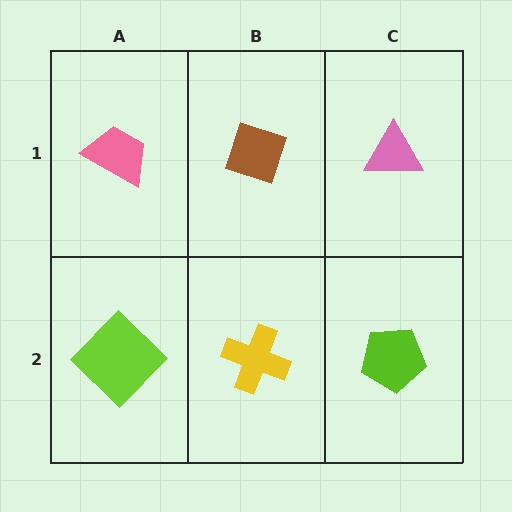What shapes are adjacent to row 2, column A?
A pink trapezoid (row 1, column A), a yellow cross (row 2, column B).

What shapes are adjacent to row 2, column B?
A brown diamond (row 1, column B), a lime diamond (row 2, column A), a lime pentagon (row 2, column C).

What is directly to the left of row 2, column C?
A yellow cross.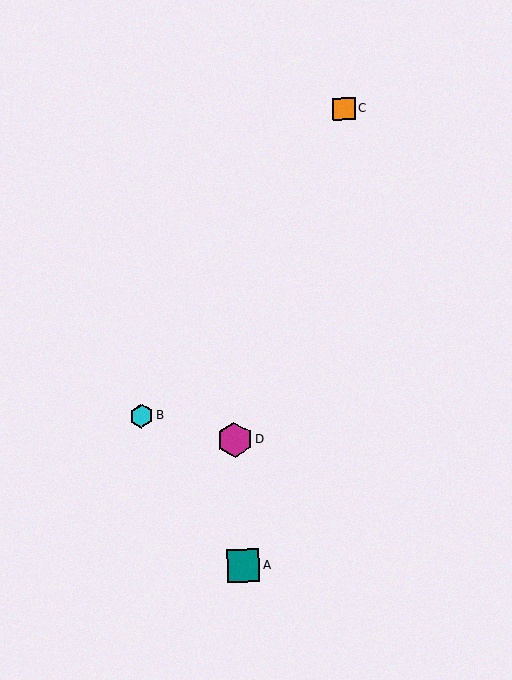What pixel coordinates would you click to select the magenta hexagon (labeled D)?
Click at (235, 440) to select the magenta hexagon D.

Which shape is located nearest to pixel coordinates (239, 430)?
The magenta hexagon (labeled D) at (235, 440) is nearest to that location.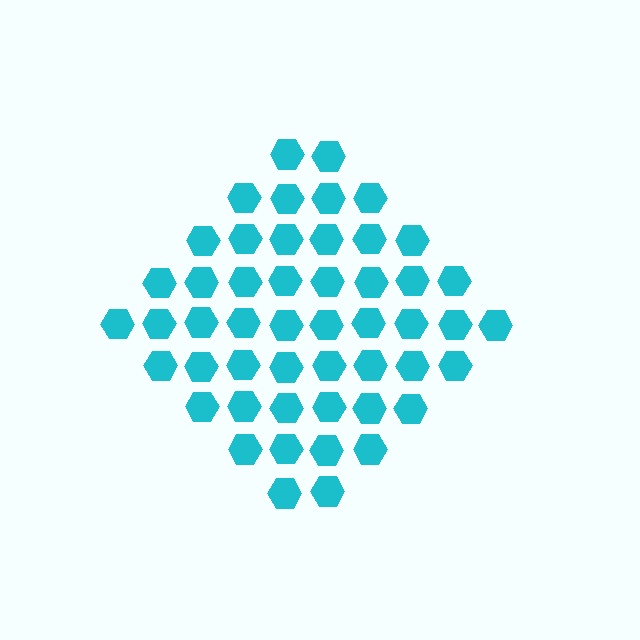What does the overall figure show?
The overall figure shows a diamond.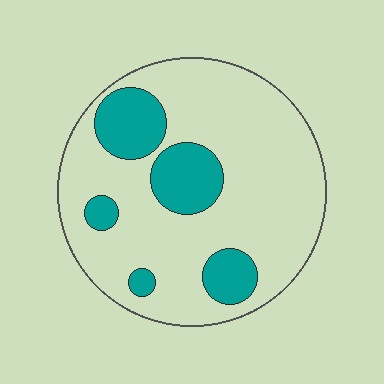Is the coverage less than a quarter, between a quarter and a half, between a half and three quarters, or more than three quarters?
Less than a quarter.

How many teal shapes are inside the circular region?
5.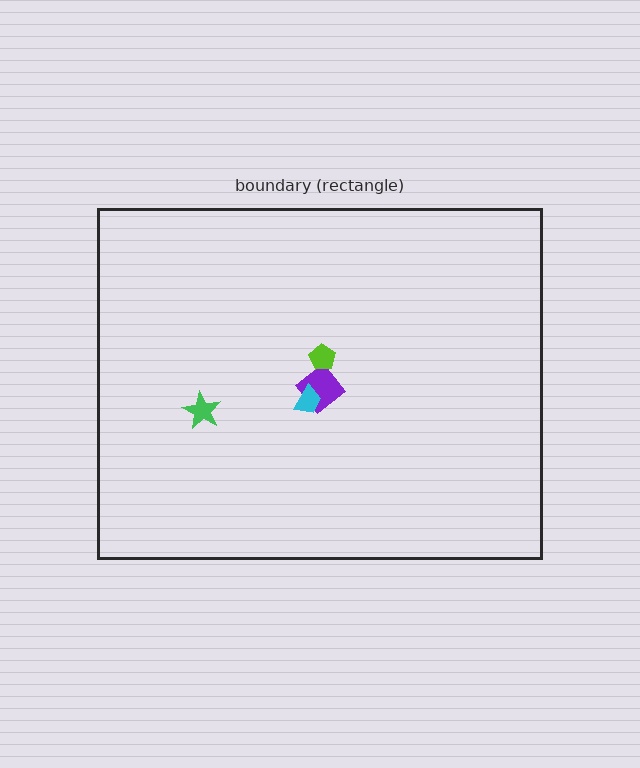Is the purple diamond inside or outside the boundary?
Inside.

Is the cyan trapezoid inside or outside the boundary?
Inside.